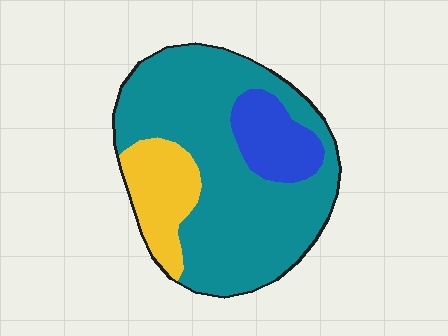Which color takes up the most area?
Teal, at roughly 70%.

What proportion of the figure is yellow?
Yellow covers 17% of the figure.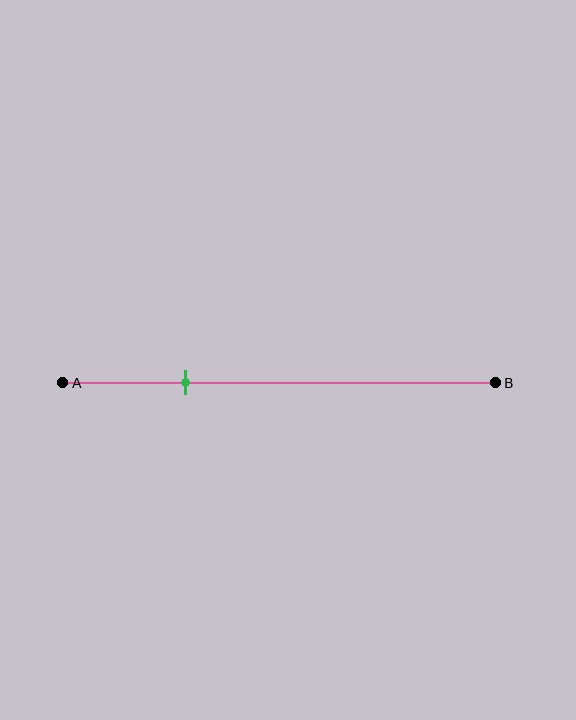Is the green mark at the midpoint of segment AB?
No, the mark is at about 30% from A, not at the 50% midpoint.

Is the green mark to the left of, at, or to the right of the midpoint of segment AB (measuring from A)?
The green mark is to the left of the midpoint of segment AB.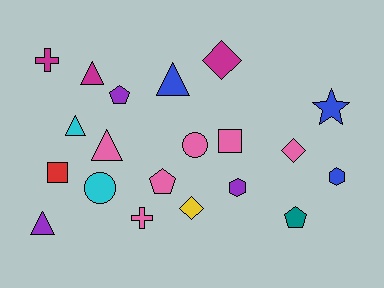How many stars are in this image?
There is 1 star.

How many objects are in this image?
There are 20 objects.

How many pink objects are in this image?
There are 6 pink objects.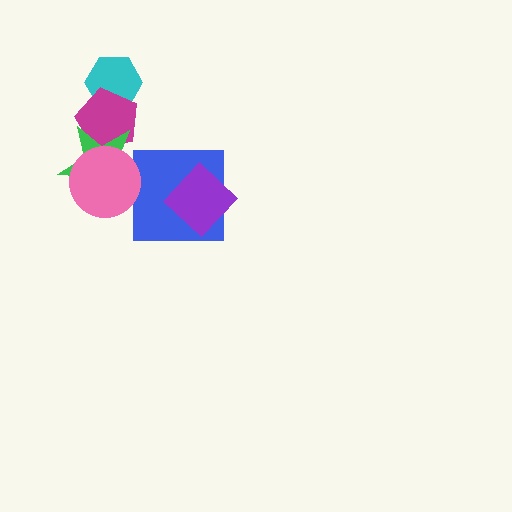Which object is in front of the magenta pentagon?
The green star is in front of the magenta pentagon.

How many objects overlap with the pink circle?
1 object overlaps with the pink circle.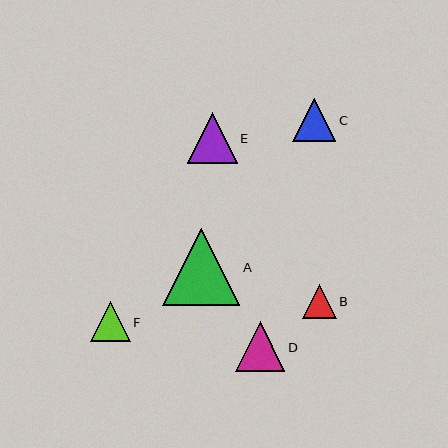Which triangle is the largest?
Triangle A is the largest with a size of approximately 77 pixels.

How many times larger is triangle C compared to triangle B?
Triangle C is approximately 1.3 times the size of triangle B.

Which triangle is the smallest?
Triangle B is the smallest with a size of approximately 34 pixels.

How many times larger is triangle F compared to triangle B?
Triangle F is approximately 1.2 times the size of triangle B.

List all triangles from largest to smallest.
From largest to smallest: A, E, D, C, F, B.